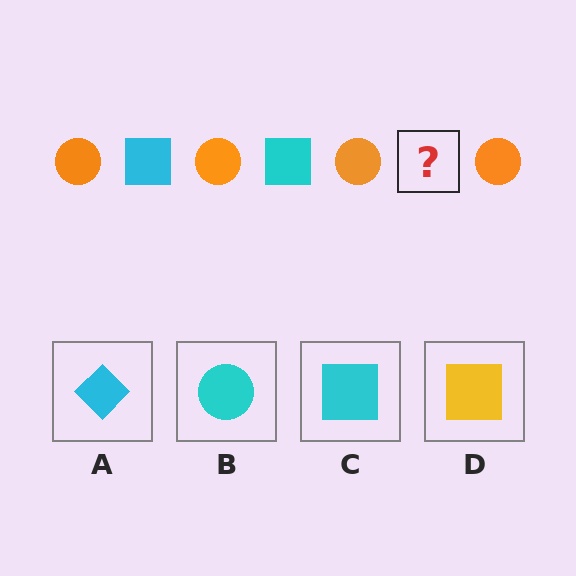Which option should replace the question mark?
Option C.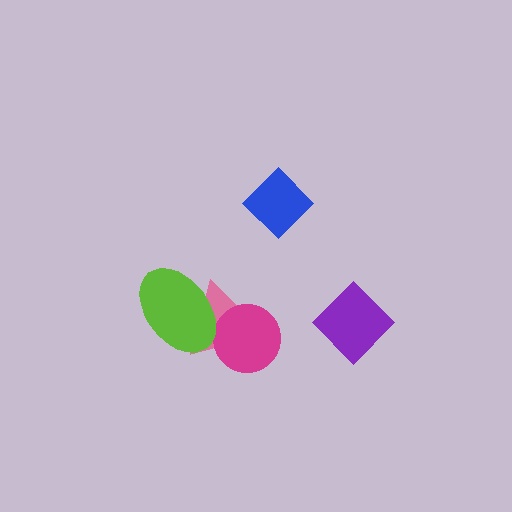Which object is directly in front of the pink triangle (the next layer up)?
The magenta circle is directly in front of the pink triangle.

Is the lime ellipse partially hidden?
No, no other shape covers it.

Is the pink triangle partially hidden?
Yes, it is partially covered by another shape.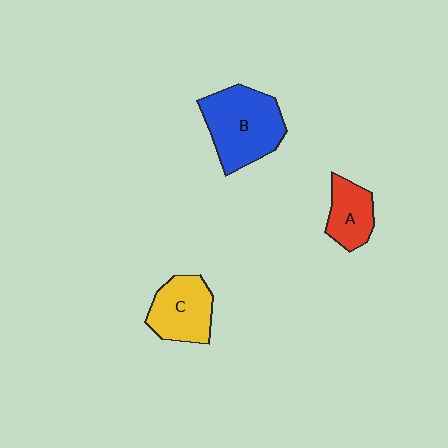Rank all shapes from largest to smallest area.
From largest to smallest: B (blue), C (yellow), A (red).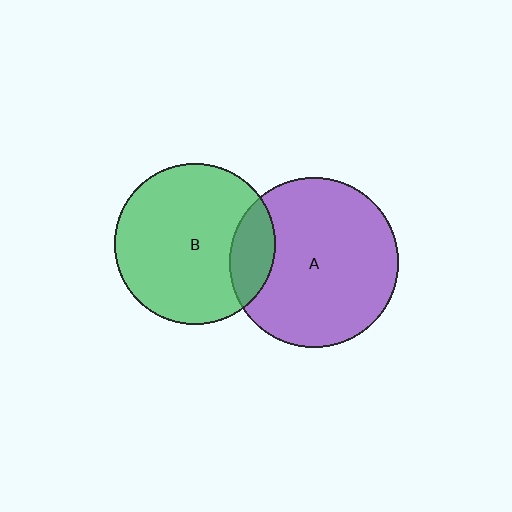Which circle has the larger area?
Circle A (purple).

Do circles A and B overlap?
Yes.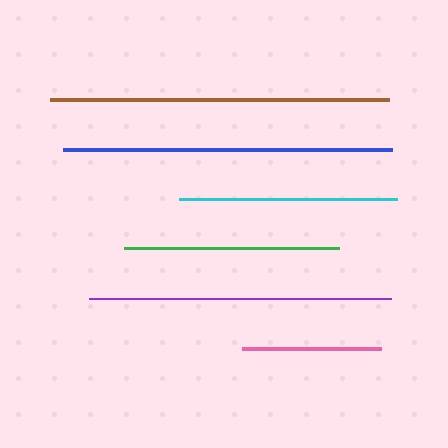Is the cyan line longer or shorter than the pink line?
The cyan line is longer than the pink line.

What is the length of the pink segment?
The pink segment is approximately 139 pixels long.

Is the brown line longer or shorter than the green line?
The brown line is longer than the green line.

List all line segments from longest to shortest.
From longest to shortest: brown, blue, purple, cyan, green, pink.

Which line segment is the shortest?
The pink line is the shortest at approximately 139 pixels.